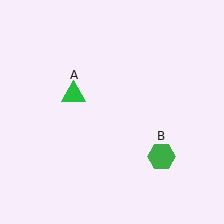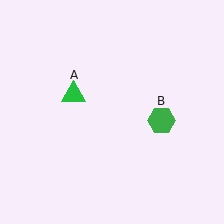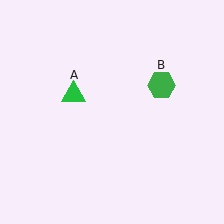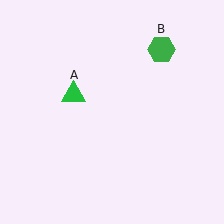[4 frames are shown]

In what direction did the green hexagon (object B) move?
The green hexagon (object B) moved up.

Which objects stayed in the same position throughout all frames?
Green triangle (object A) remained stationary.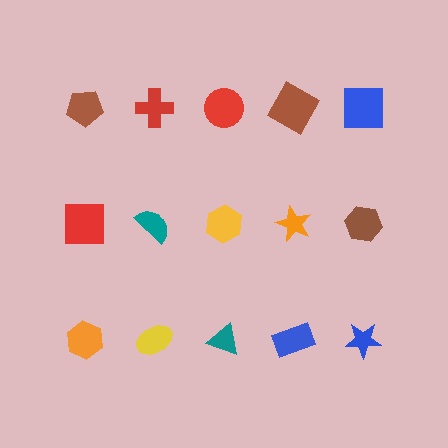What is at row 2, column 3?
A yellow hexagon.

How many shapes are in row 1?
5 shapes.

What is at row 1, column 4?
A brown square.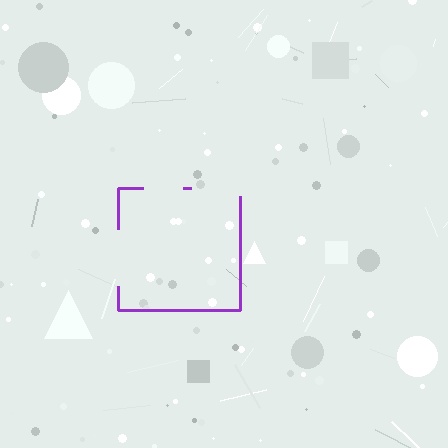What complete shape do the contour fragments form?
The contour fragments form a square.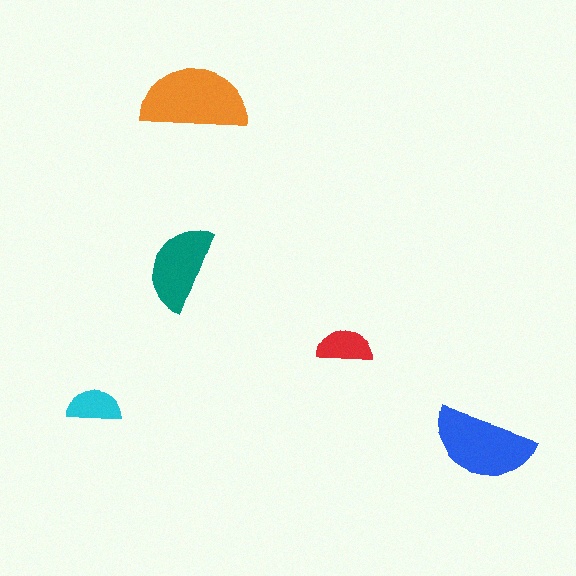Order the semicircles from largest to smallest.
the orange one, the blue one, the teal one, the red one, the cyan one.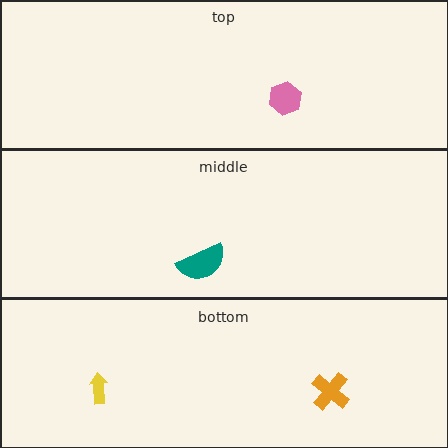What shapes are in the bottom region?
The orange cross, the yellow arrow.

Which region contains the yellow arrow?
The bottom region.